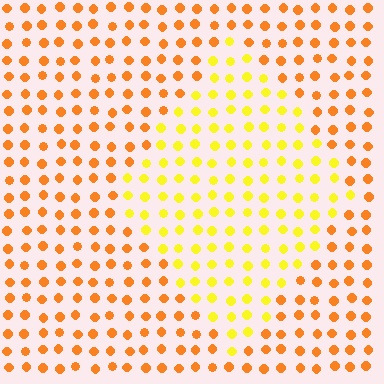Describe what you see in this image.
The image is filled with small orange elements in a uniform arrangement. A diamond-shaped region is visible where the elements are tinted to a slightly different hue, forming a subtle color boundary.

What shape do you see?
I see a diamond.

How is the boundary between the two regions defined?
The boundary is defined purely by a slight shift in hue (about 33 degrees). Spacing, size, and orientation are identical on both sides.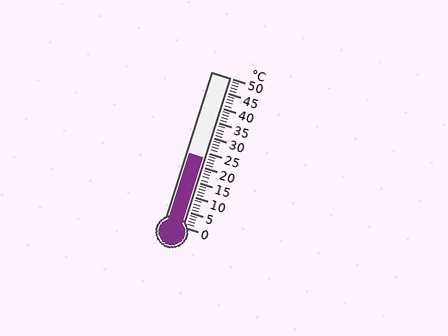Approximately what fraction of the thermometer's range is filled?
The thermometer is filled to approximately 45% of its range.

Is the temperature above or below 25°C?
The temperature is below 25°C.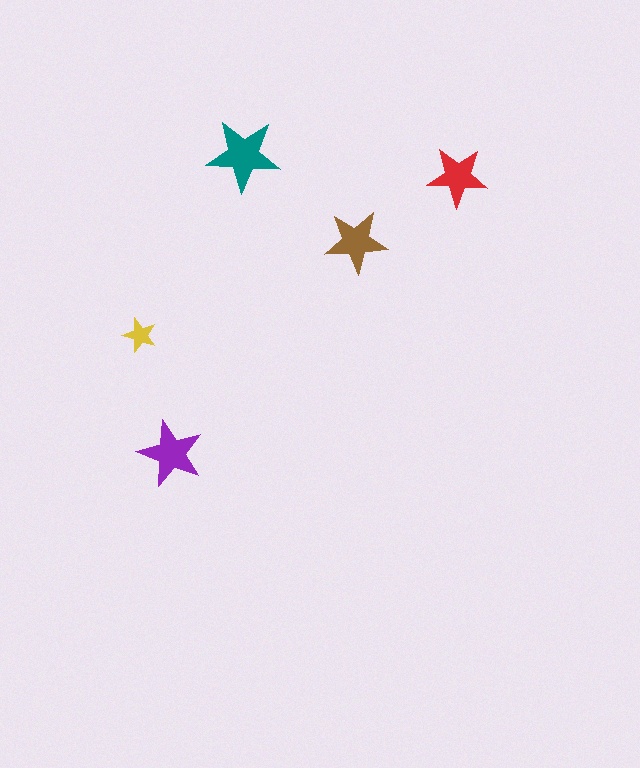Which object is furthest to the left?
The yellow star is leftmost.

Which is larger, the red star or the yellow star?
The red one.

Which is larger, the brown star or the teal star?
The teal one.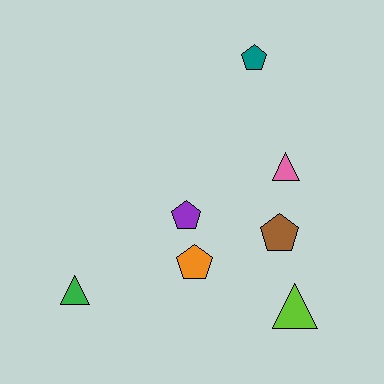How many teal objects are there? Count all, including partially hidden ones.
There is 1 teal object.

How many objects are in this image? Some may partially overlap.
There are 7 objects.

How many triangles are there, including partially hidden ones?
There are 3 triangles.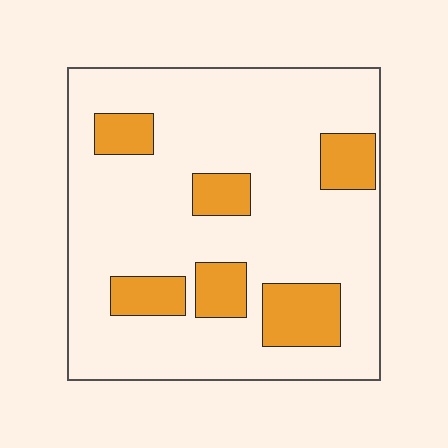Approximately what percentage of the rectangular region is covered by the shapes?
Approximately 20%.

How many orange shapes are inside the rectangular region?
6.